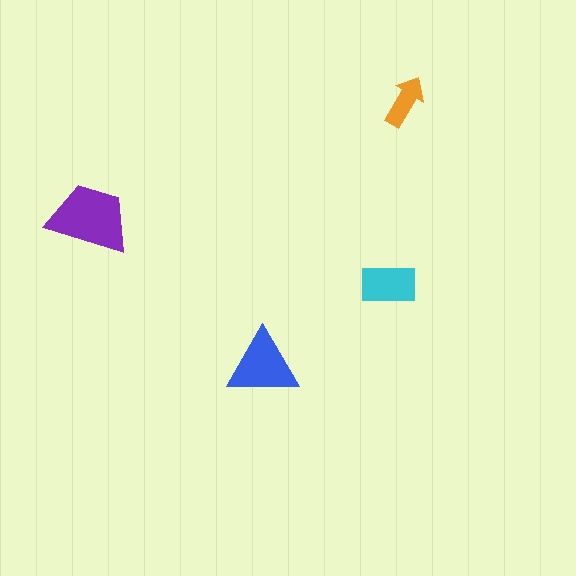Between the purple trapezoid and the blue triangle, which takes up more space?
The purple trapezoid.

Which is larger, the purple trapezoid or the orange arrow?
The purple trapezoid.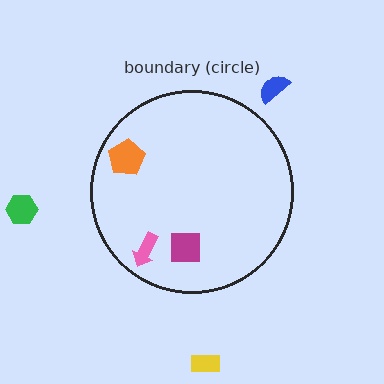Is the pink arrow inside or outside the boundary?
Inside.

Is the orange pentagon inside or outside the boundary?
Inside.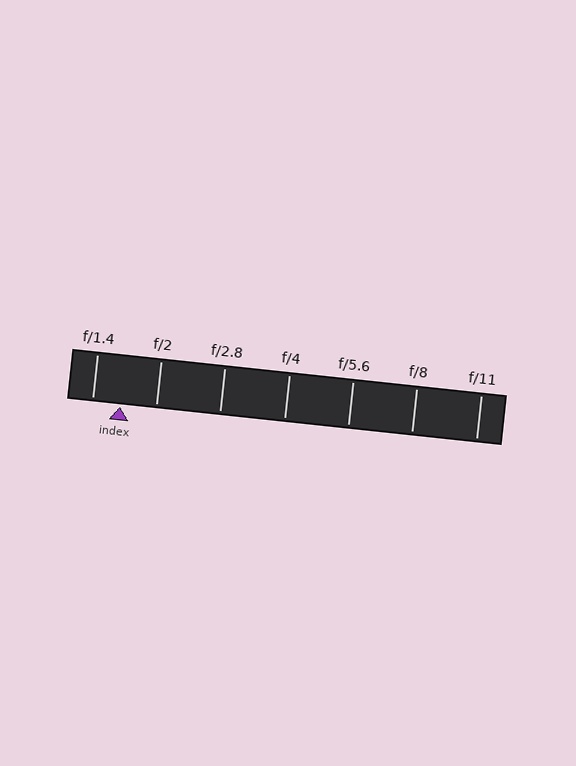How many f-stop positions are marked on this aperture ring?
There are 7 f-stop positions marked.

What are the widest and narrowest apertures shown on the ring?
The widest aperture shown is f/1.4 and the narrowest is f/11.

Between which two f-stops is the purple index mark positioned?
The index mark is between f/1.4 and f/2.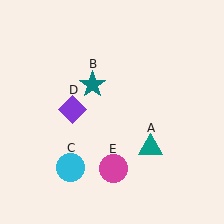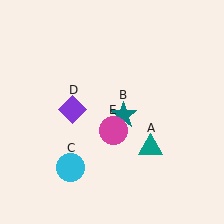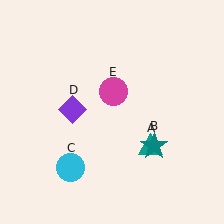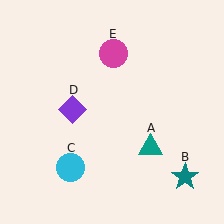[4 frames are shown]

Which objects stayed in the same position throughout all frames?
Teal triangle (object A) and cyan circle (object C) and purple diamond (object D) remained stationary.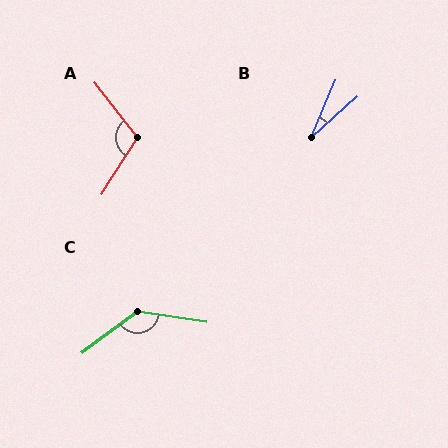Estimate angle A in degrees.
Approximately 109 degrees.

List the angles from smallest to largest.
B (25°), A (109°), C (134°).